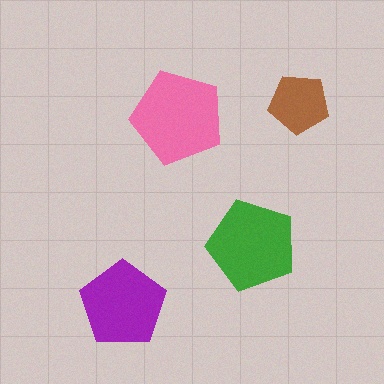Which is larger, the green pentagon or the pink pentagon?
The pink one.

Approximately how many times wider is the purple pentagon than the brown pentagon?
About 1.5 times wider.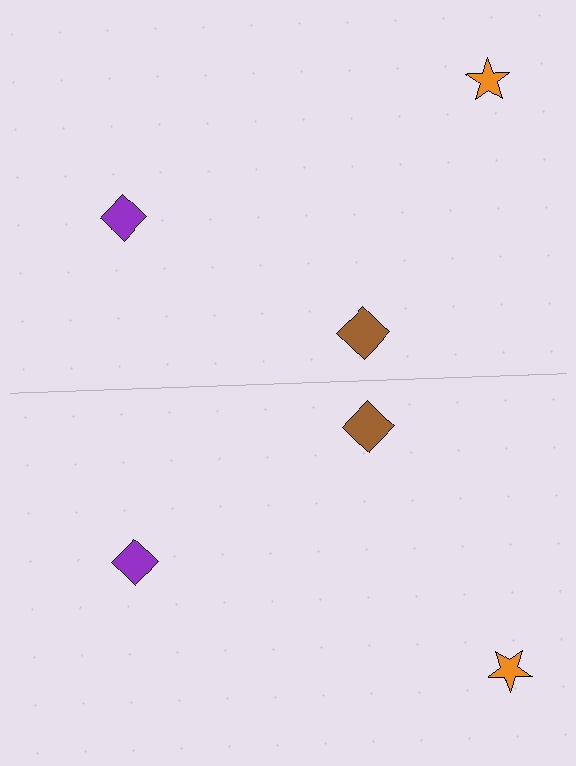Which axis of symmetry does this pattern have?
The pattern has a horizontal axis of symmetry running through the center of the image.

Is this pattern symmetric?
Yes, this pattern has bilateral (reflection) symmetry.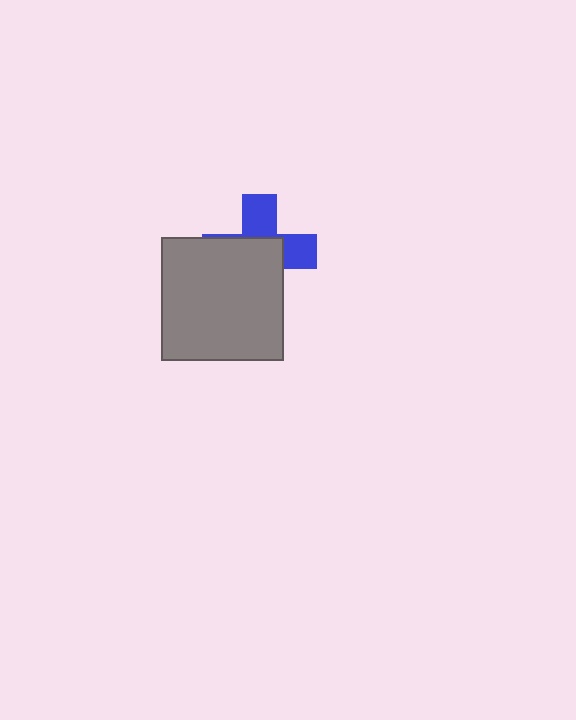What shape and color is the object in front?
The object in front is a gray square.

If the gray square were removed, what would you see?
You would see the complete blue cross.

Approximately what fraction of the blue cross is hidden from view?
Roughly 58% of the blue cross is hidden behind the gray square.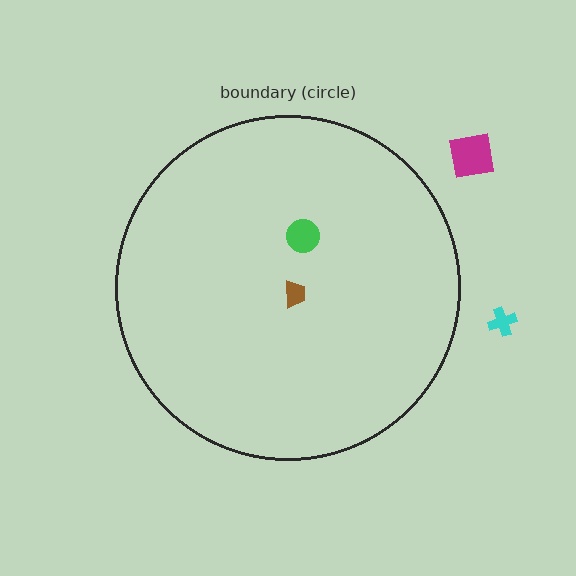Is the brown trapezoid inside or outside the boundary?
Inside.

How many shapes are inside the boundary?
2 inside, 2 outside.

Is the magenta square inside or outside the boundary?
Outside.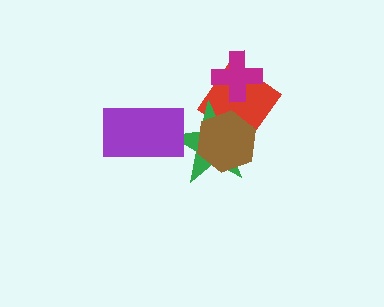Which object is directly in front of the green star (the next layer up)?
The brown hexagon is directly in front of the green star.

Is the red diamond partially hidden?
Yes, it is partially covered by another shape.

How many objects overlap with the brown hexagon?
2 objects overlap with the brown hexagon.